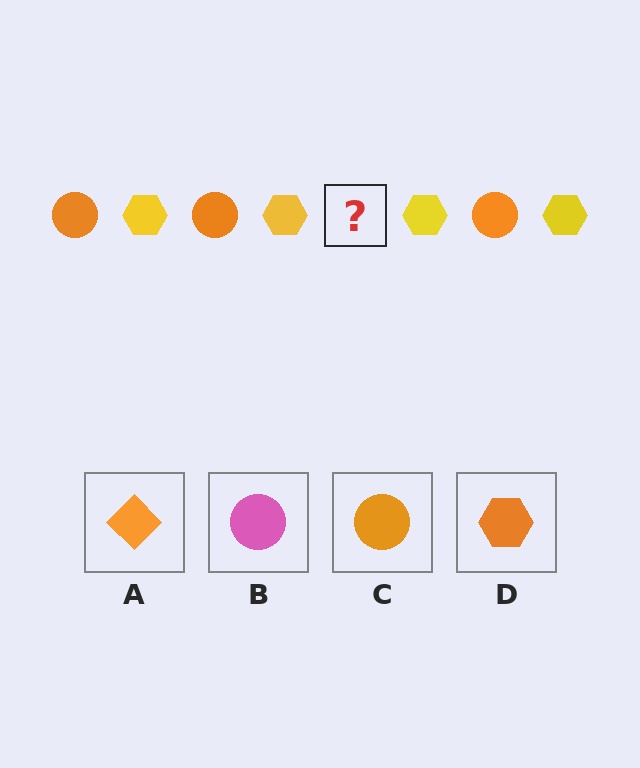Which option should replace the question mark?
Option C.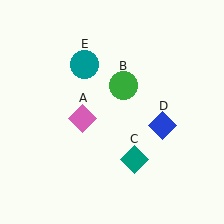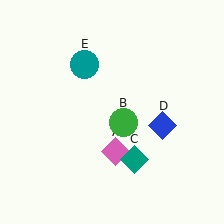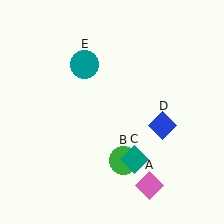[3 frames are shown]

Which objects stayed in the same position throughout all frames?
Teal diamond (object C) and blue diamond (object D) and teal circle (object E) remained stationary.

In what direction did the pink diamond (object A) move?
The pink diamond (object A) moved down and to the right.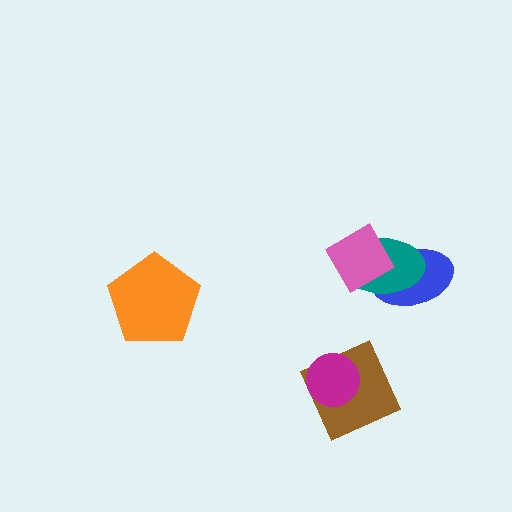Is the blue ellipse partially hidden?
Yes, it is partially covered by another shape.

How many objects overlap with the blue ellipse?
2 objects overlap with the blue ellipse.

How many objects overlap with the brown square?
1 object overlaps with the brown square.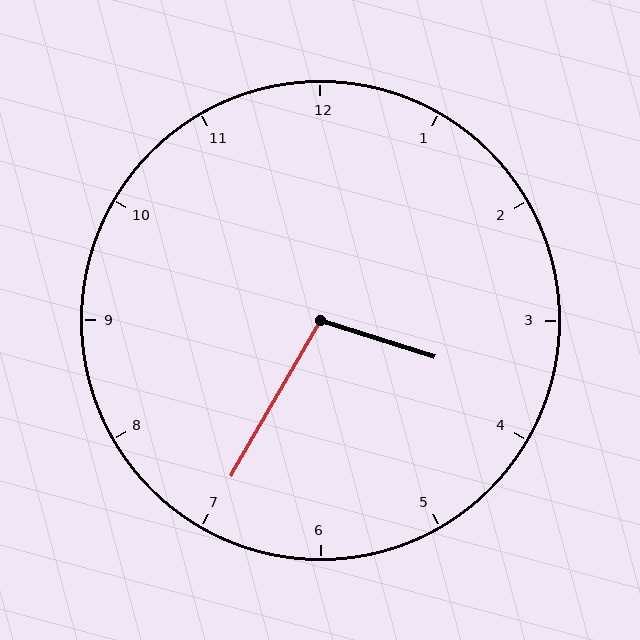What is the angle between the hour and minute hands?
Approximately 102 degrees.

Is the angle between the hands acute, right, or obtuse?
It is obtuse.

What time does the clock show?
3:35.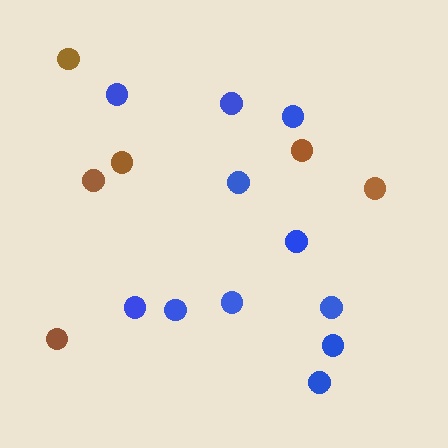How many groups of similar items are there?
There are 2 groups: one group of brown circles (6) and one group of blue circles (11).